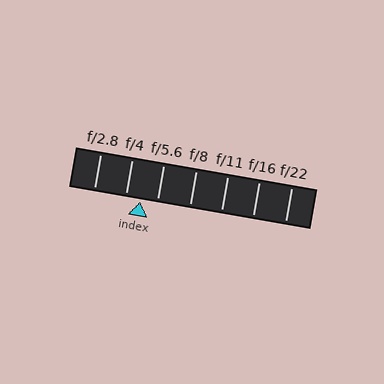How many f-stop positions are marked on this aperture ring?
There are 7 f-stop positions marked.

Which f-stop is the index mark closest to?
The index mark is closest to f/4.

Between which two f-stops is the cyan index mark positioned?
The index mark is between f/4 and f/5.6.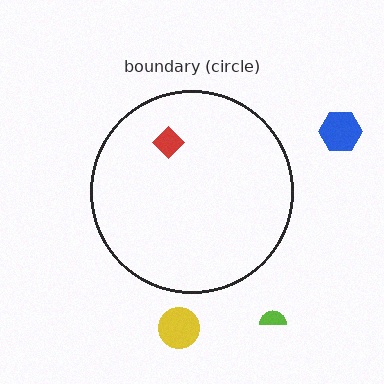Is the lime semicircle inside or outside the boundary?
Outside.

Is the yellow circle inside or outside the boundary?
Outside.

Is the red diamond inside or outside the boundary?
Inside.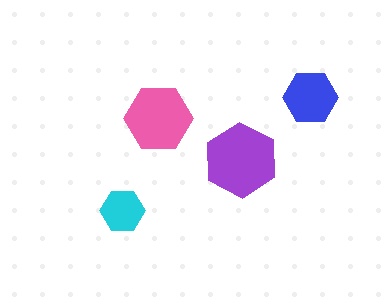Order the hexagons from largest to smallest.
the purple one, the pink one, the blue one, the cyan one.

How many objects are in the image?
There are 4 objects in the image.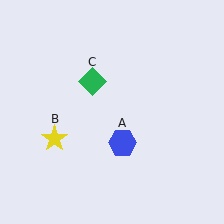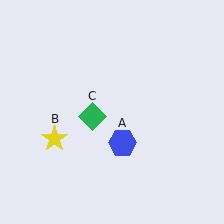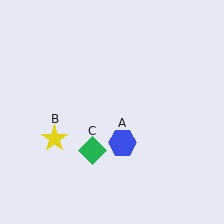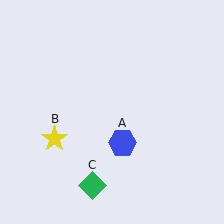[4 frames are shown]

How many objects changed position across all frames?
1 object changed position: green diamond (object C).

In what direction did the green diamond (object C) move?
The green diamond (object C) moved down.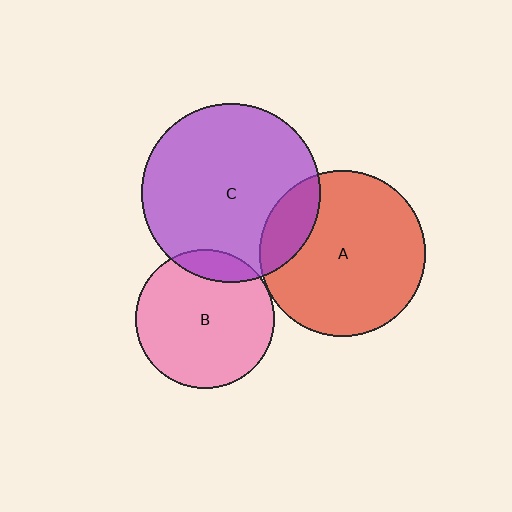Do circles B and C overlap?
Yes.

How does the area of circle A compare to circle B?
Approximately 1.4 times.